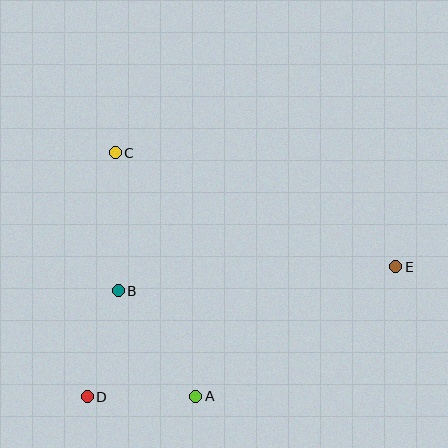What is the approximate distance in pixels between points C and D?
The distance between C and D is approximately 246 pixels.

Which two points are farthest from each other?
Points D and E are farthest from each other.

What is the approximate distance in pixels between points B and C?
The distance between B and C is approximately 138 pixels.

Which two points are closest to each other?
Points A and D are closest to each other.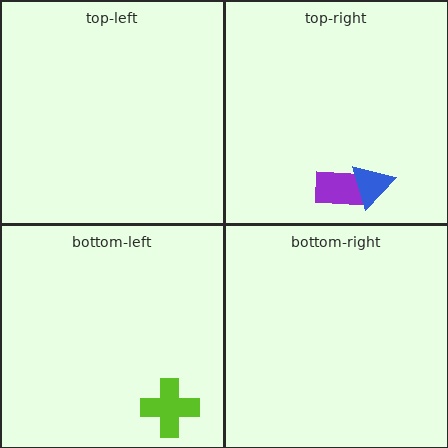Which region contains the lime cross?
The bottom-left region.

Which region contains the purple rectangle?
The top-right region.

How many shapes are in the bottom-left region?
1.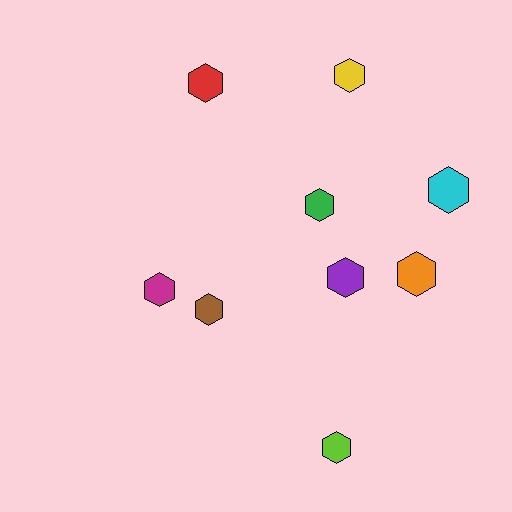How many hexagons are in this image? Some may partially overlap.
There are 9 hexagons.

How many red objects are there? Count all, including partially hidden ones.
There is 1 red object.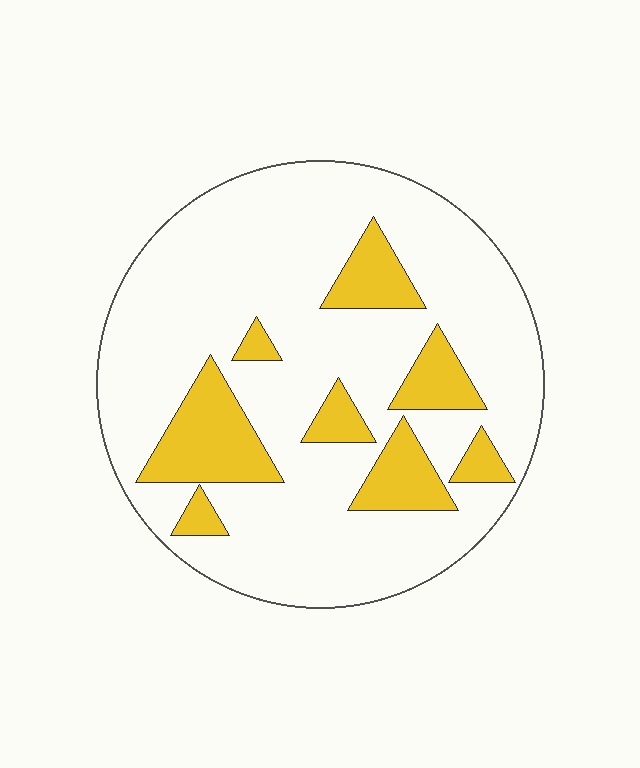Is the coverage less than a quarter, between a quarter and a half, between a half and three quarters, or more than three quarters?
Less than a quarter.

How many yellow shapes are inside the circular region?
8.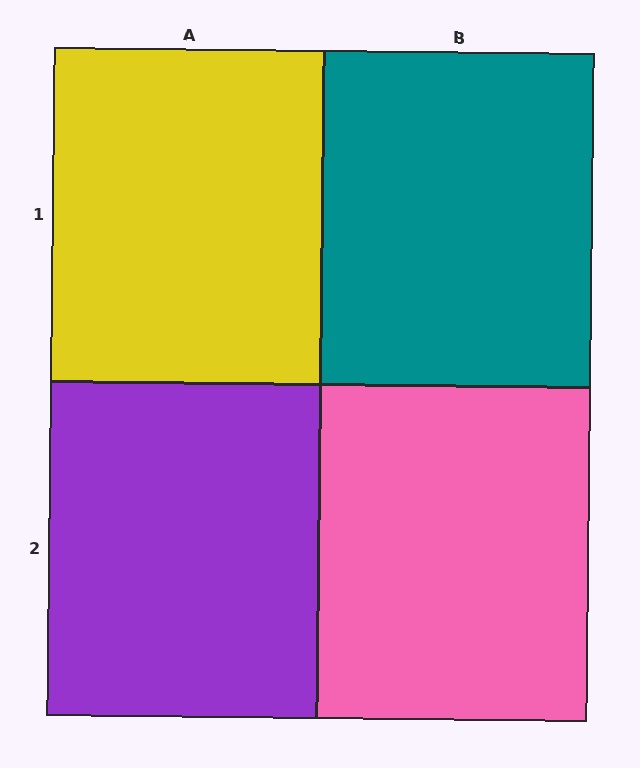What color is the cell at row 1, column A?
Yellow.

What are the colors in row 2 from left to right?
Purple, pink.